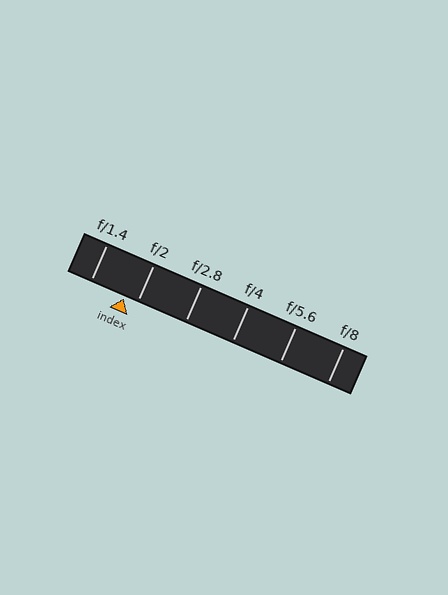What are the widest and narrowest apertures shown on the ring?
The widest aperture shown is f/1.4 and the narrowest is f/8.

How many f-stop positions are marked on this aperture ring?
There are 6 f-stop positions marked.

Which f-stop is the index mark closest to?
The index mark is closest to f/2.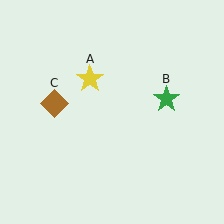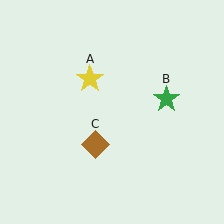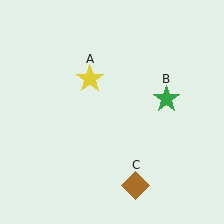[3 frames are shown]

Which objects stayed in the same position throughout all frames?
Yellow star (object A) and green star (object B) remained stationary.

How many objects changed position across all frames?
1 object changed position: brown diamond (object C).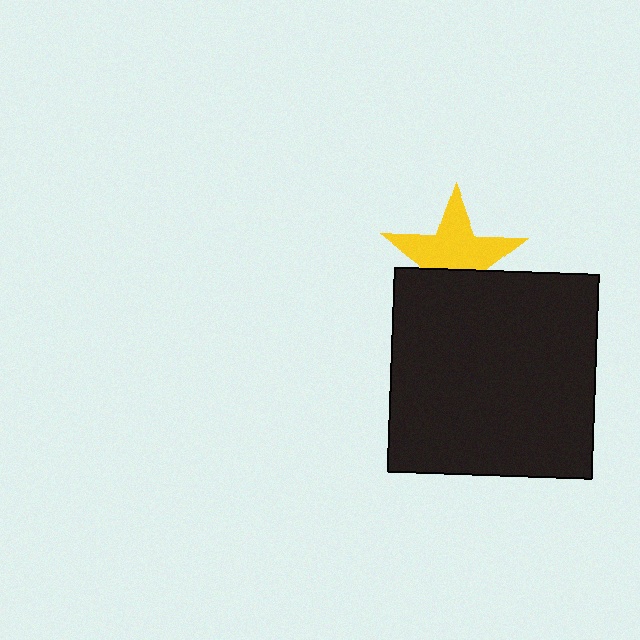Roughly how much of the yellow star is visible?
About half of it is visible (roughly 62%).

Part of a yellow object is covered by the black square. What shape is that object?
It is a star.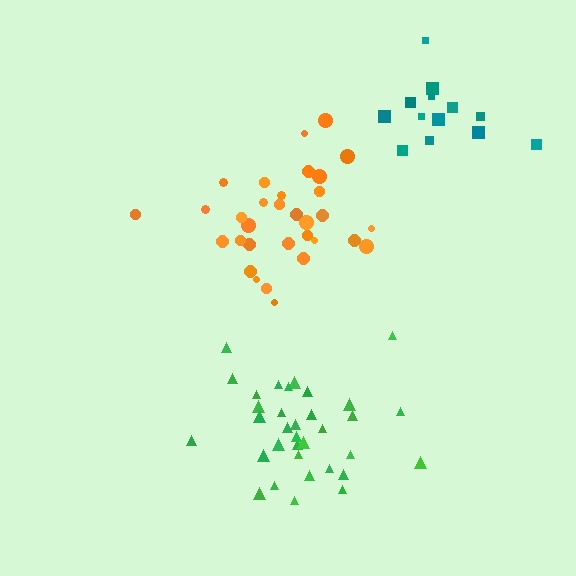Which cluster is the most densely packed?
Orange.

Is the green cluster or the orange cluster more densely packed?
Orange.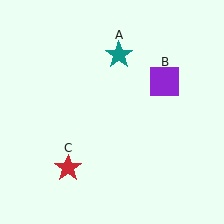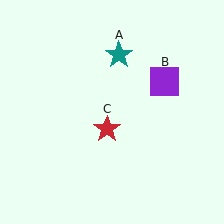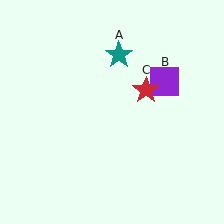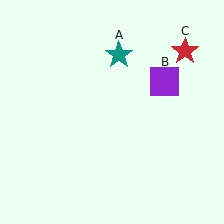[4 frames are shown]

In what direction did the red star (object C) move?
The red star (object C) moved up and to the right.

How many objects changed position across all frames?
1 object changed position: red star (object C).